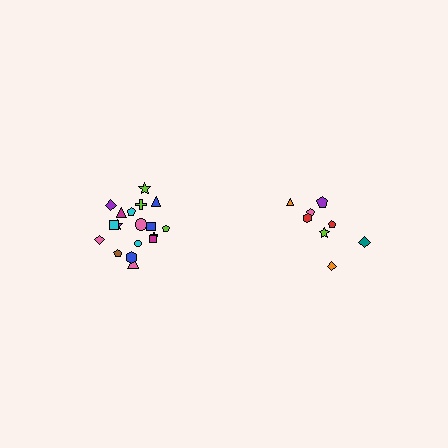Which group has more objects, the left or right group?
The left group.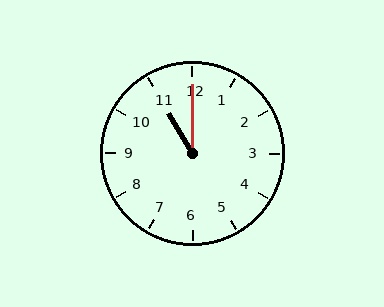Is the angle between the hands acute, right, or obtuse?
It is acute.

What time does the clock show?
11:00.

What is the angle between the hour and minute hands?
Approximately 30 degrees.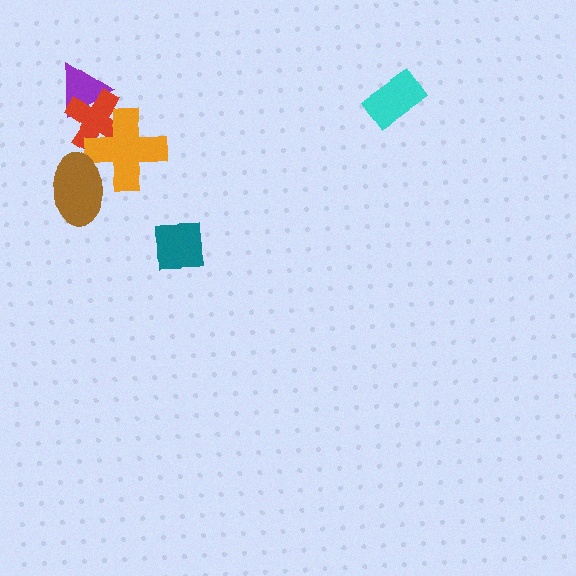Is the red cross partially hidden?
Yes, it is partially covered by another shape.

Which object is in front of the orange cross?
The brown ellipse is in front of the orange cross.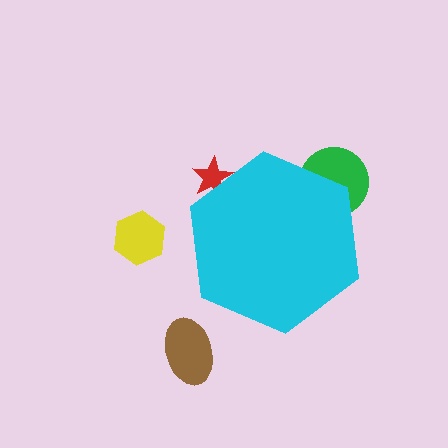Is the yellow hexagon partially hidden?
No, the yellow hexagon is fully visible.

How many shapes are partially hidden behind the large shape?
2 shapes are partially hidden.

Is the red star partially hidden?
Yes, the red star is partially hidden behind the cyan hexagon.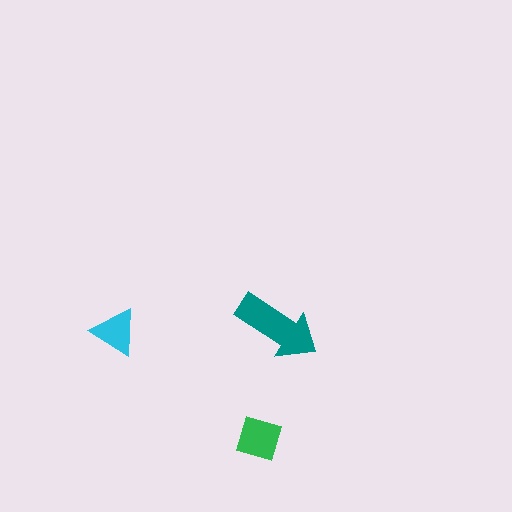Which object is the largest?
The teal arrow.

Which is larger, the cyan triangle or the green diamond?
The green diamond.